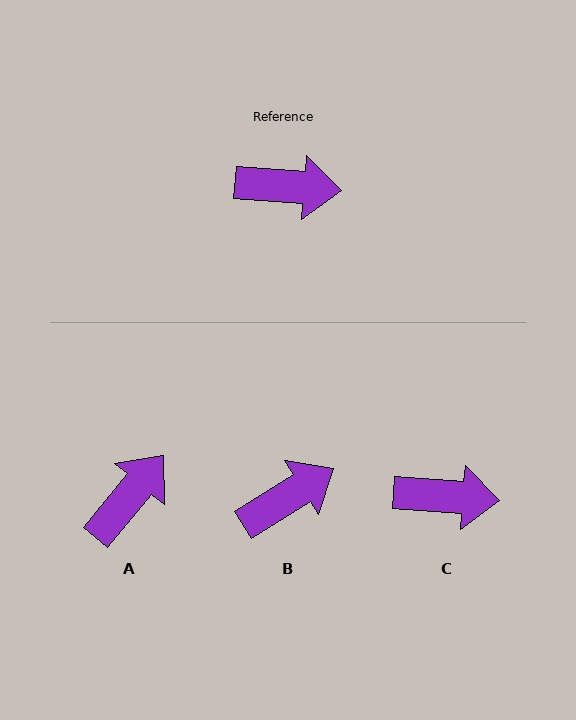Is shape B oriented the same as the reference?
No, it is off by about 37 degrees.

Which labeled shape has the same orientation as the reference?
C.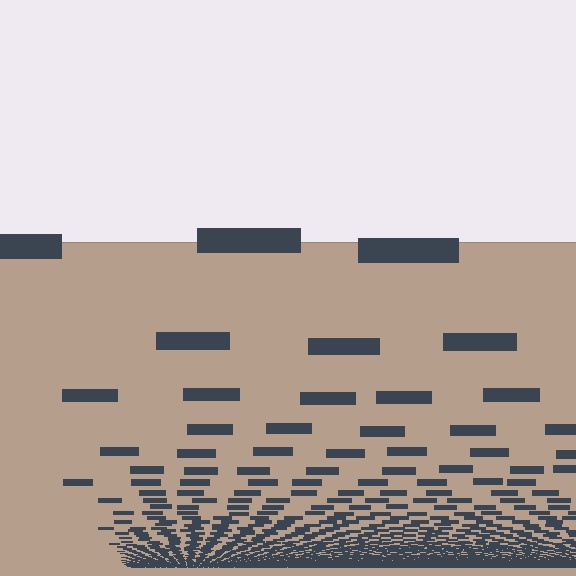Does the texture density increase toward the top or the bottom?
Density increases toward the bottom.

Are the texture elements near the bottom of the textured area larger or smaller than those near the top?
Smaller. The gradient is inverted — elements near the bottom are smaller and denser.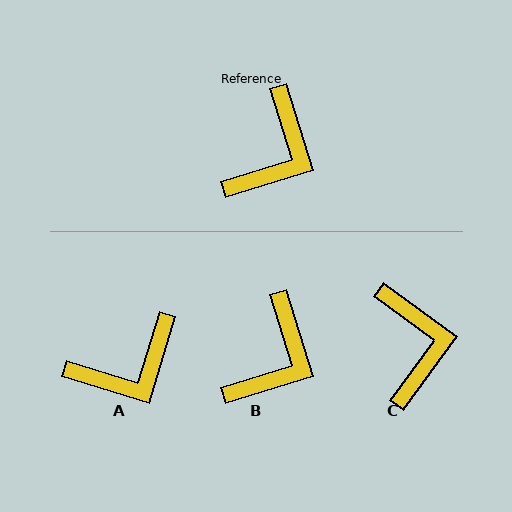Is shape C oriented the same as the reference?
No, it is off by about 36 degrees.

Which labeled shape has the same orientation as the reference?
B.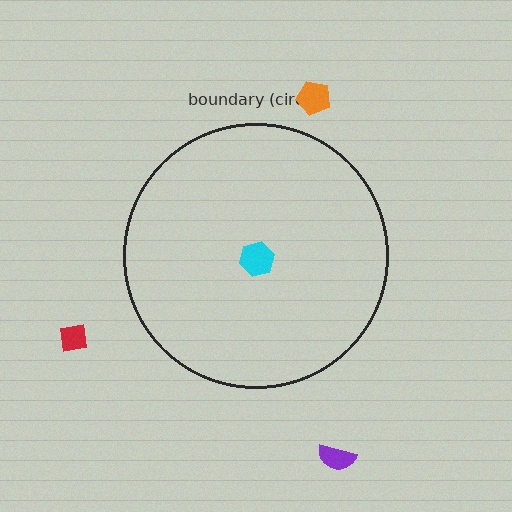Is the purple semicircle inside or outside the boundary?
Outside.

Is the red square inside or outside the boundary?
Outside.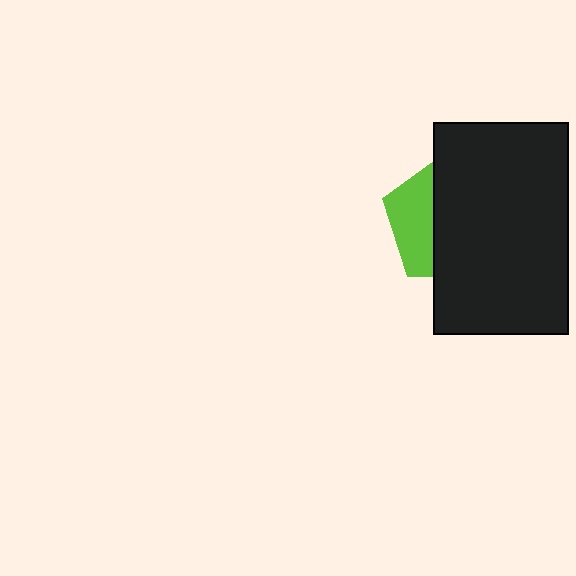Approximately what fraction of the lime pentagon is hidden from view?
Roughly 66% of the lime pentagon is hidden behind the black rectangle.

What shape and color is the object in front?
The object in front is a black rectangle.